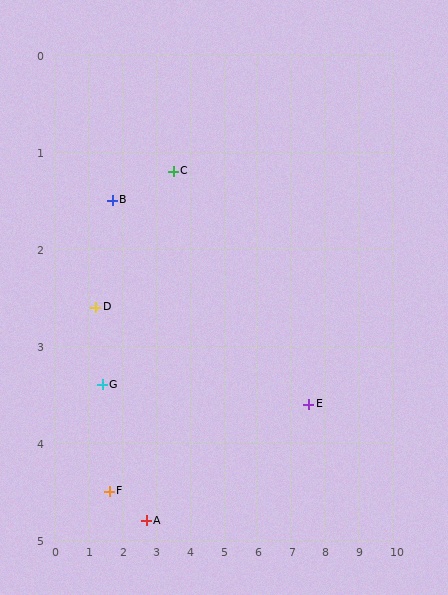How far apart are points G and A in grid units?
Points G and A are about 1.9 grid units apart.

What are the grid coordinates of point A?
Point A is at approximately (2.7, 4.8).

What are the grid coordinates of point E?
Point E is at approximately (7.5, 3.6).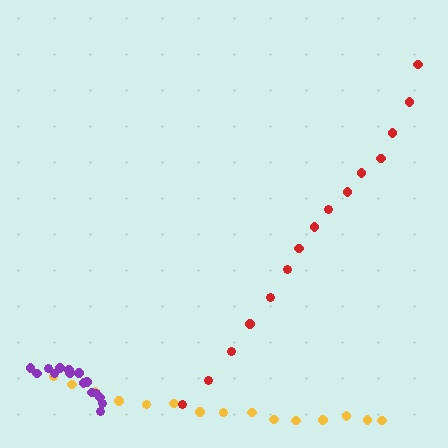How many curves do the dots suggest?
There are 3 distinct paths.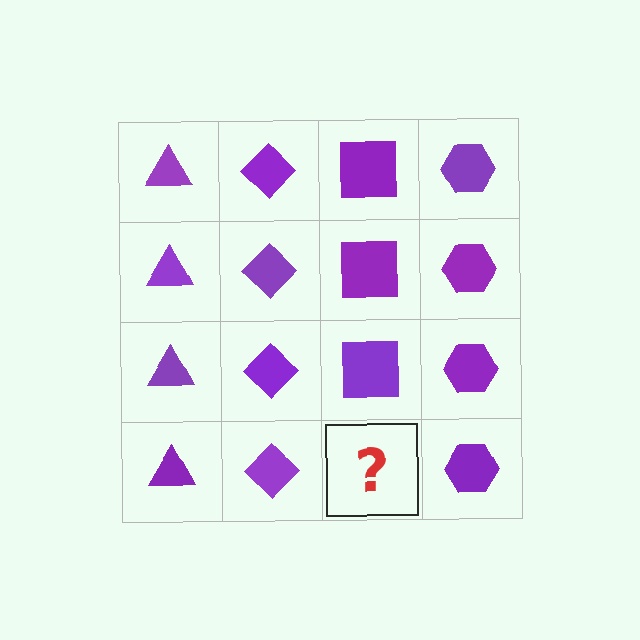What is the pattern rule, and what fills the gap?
The rule is that each column has a consistent shape. The gap should be filled with a purple square.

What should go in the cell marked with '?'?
The missing cell should contain a purple square.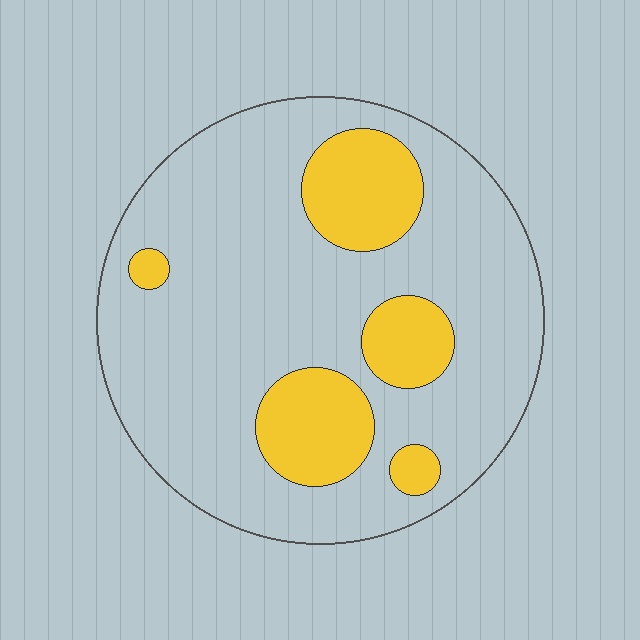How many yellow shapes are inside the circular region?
5.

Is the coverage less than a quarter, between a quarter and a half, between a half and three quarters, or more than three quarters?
Less than a quarter.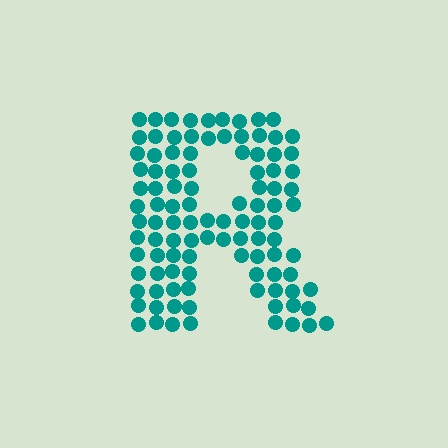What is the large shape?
The large shape is the letter R.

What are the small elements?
The small elements are circles.